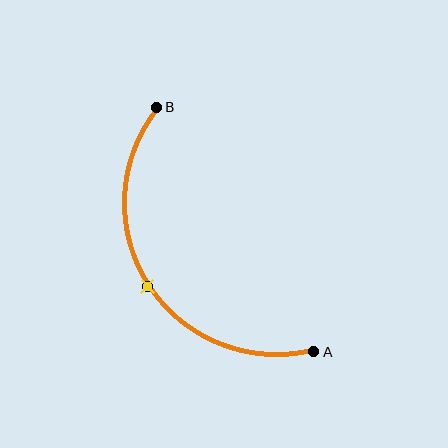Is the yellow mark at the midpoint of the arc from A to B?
Yes. The yellow mark lies on the arc at equal arc-length from both A and B — it is the arc midpoint.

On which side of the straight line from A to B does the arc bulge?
The arc bulges to the left of the straight line connecting A and B.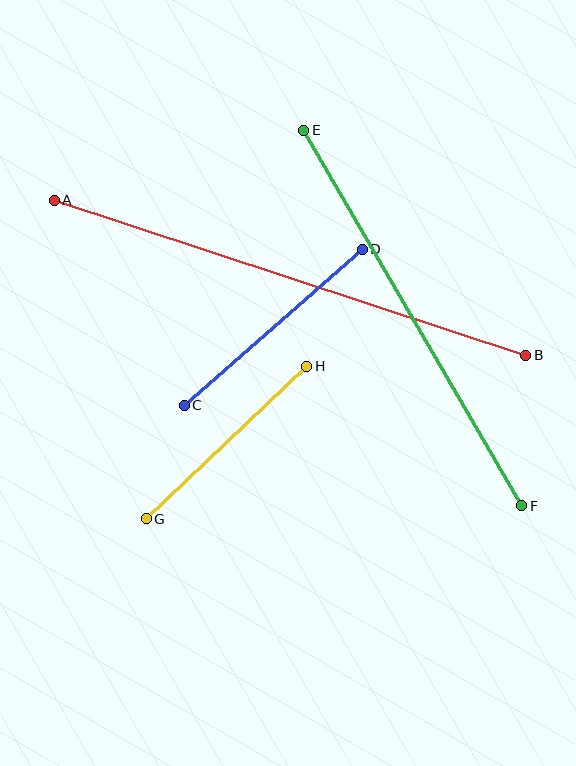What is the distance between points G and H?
The distance is approximately 221 pixels.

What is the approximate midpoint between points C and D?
The midpoint is at approximately (273, 327) pixels.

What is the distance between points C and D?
The distance is approximately 237 pixels.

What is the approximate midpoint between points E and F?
The midpoint is at approximately (413, 318) pixels.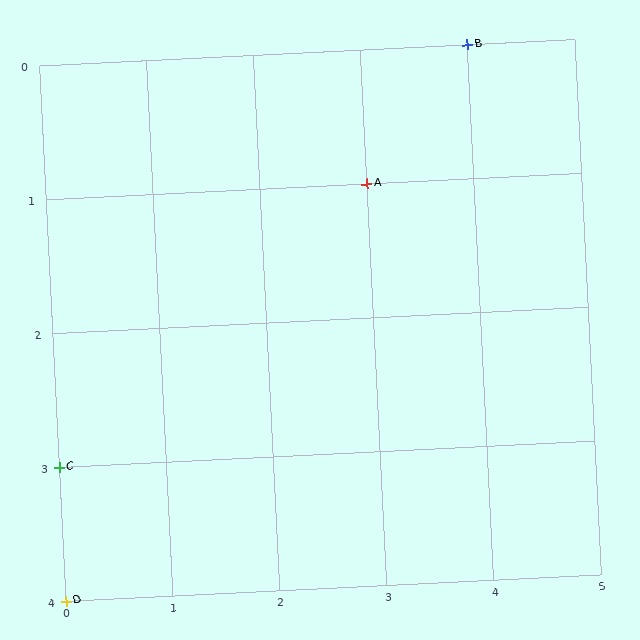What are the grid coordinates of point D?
Point D is at grid coordinates (0, 4).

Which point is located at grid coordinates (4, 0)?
Point B is at (4, 0).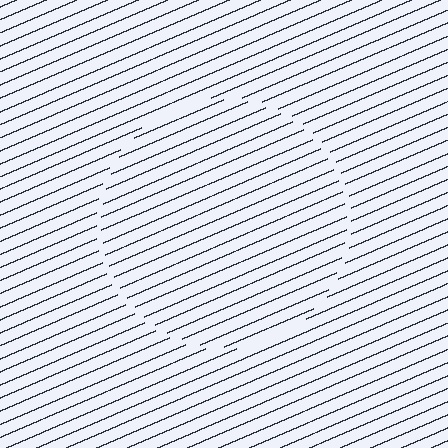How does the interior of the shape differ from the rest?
The interior of the shape contains the same grating, shifted by half a period — the contour is defined by the phase discontinuity where line-ends from the inner and outer gratings abut.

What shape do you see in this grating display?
An illusory circle. The interior of the shape contains the same grating, shifted by half a period — the contour is defined by the phase discontinuity where line-ends from the inner and outer gratings abut.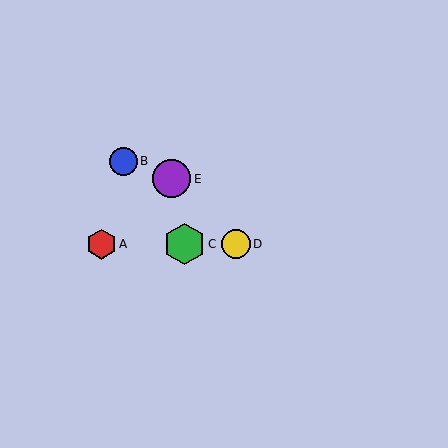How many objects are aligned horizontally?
3 objects (A, C, D) are aligned horizontally.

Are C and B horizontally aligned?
No, C is at y≈244 and B is at y≈161.